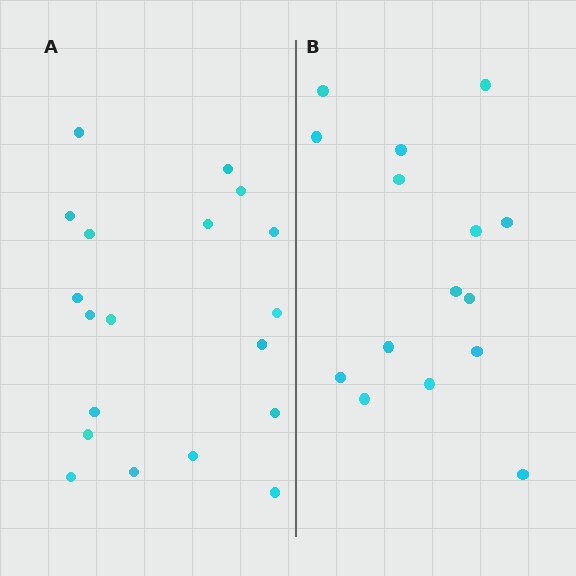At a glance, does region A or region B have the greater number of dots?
Region A (the left region) has more dots.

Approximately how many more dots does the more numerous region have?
Region A has about 4 more dots than region B.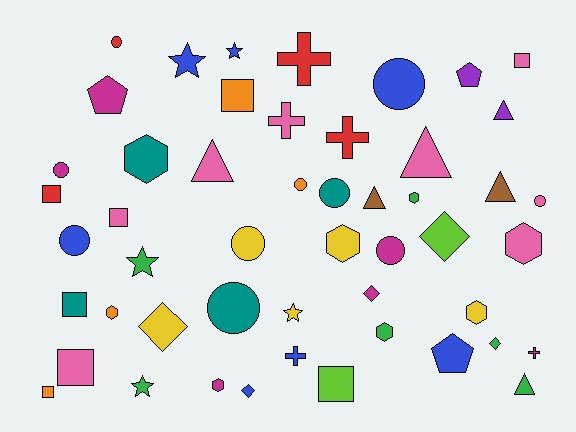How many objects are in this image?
There are 50 objects.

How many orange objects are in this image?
There are 4 orange objects.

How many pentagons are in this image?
There are 3 pentagons.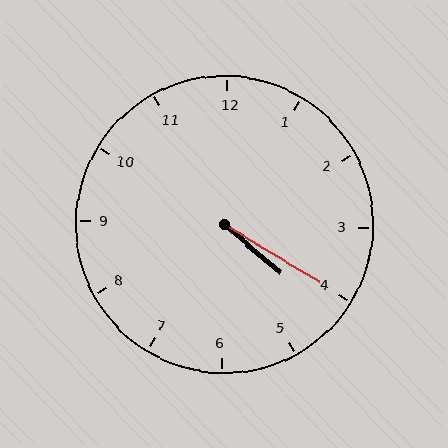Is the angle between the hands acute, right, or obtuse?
It is acute.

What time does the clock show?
4:20.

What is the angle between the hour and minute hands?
Approximately 10 degrees.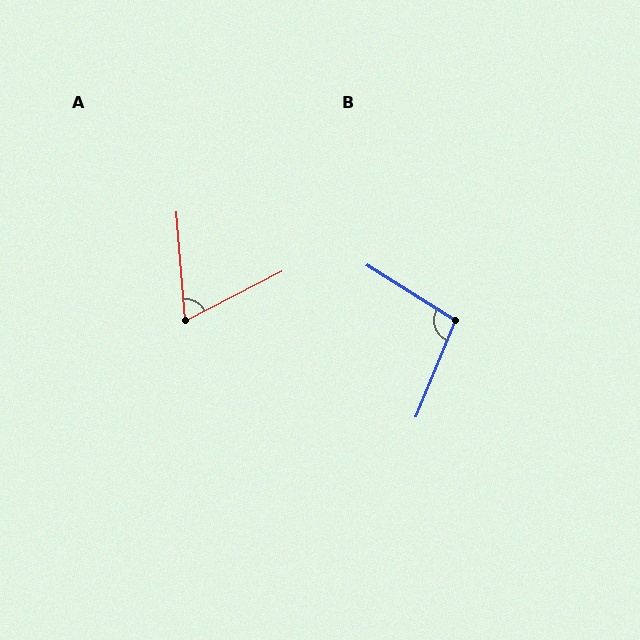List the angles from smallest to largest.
A (67°), B (100°).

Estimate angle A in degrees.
Approximately 67 degrees.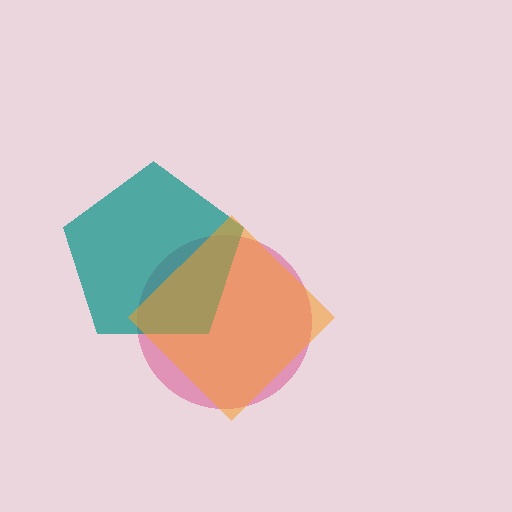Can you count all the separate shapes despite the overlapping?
Yes, there are 3 separate shapes.